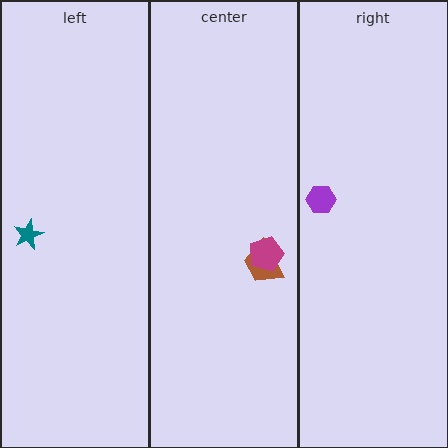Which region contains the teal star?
The left region.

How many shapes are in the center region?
2.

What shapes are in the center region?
The brown trapezoid, the magenta pentagon.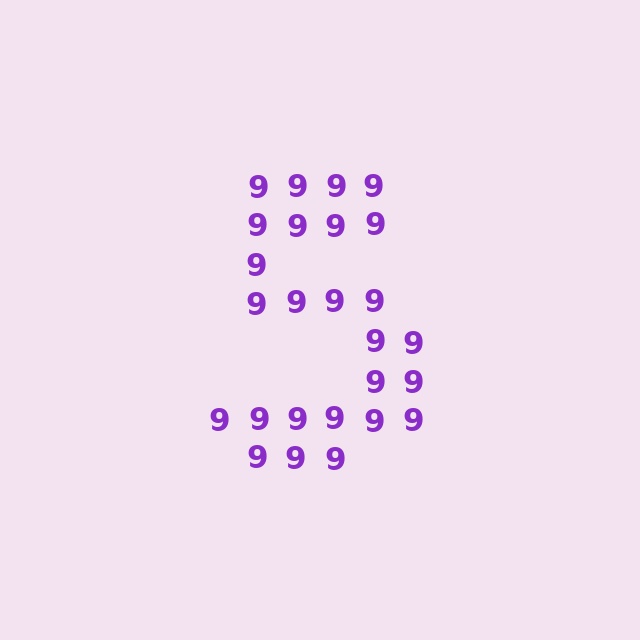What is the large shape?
The large shape is the digit 5.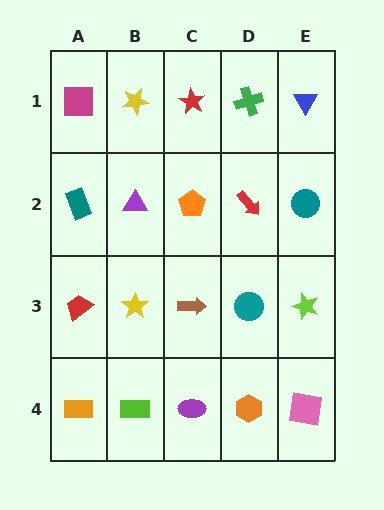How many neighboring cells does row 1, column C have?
3.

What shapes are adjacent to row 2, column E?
A blue triangle (row 1, column E), a lime star (row 3, column E), a red arrow (row 2, column D).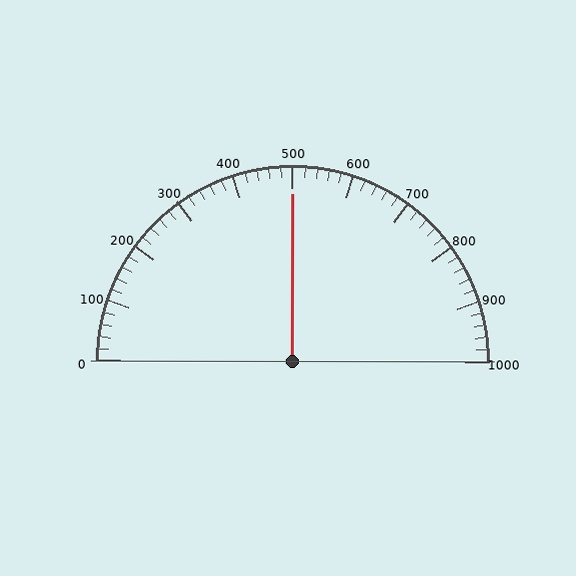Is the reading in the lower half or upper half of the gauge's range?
The reading is in the upper half of the range (0 to 1000).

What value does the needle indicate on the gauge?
The needle indicates approximately 500.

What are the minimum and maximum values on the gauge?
The gauge ranges from 0 to 1000.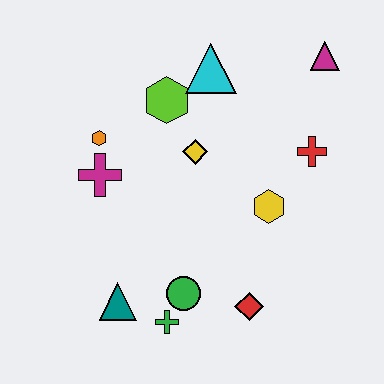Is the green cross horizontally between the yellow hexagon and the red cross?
No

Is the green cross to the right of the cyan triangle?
No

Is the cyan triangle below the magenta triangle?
Yes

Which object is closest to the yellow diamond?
The lime hexagon is closest to the yellow diamond.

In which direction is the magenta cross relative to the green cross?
The magenta cross is above the green cross.